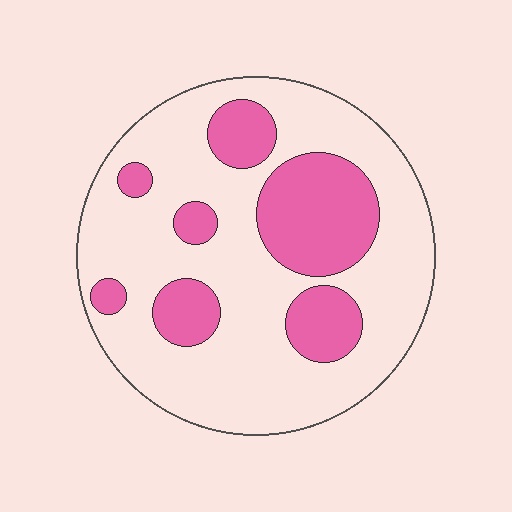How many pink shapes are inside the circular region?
7.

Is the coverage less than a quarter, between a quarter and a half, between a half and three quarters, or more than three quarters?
Between a quarter and a half.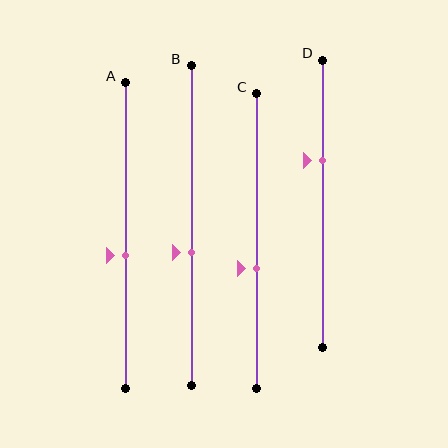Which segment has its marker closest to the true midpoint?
Segment A has its marker closest to the true midpoint.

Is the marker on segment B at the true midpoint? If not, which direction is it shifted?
No, the marker on segment B is shifted downward by about 8% of the segment length.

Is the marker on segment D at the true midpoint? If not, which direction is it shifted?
No, the marker on segment D is shifted upward by about 15% of the segment length.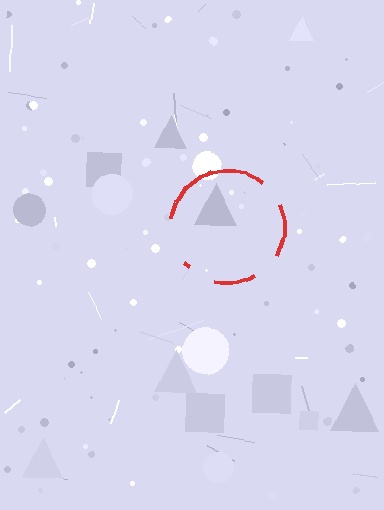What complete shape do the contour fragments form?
The contour fragments form a circle.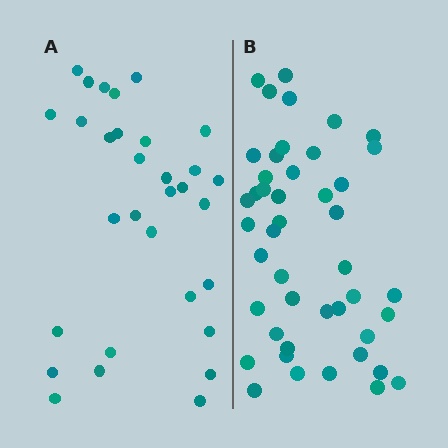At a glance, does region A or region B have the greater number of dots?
Region B (the right region) has more dots.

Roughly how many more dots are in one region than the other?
Region B has approximately 15 more dots than region A.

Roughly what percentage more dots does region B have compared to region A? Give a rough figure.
About 45% more.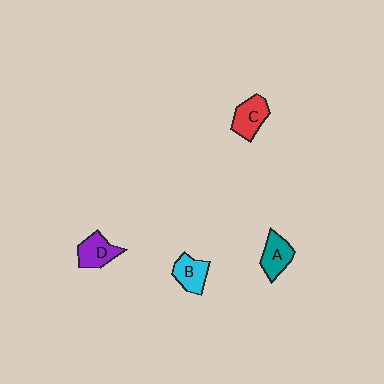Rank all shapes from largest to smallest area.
From largest to smallest: C (red), D (purple), A (teal), B (cyan).